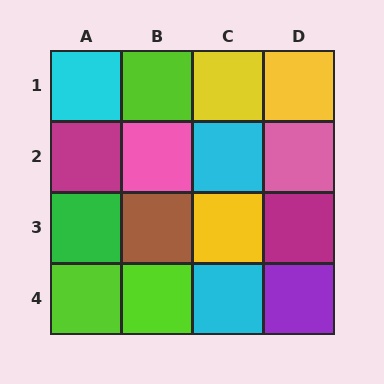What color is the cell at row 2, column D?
Pink.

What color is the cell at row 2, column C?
Cyan.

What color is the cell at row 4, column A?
Lime.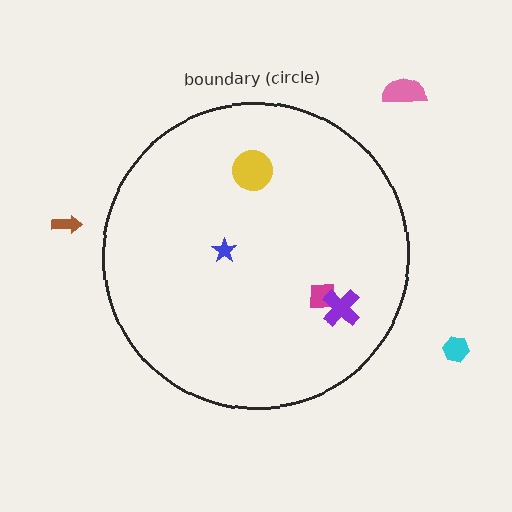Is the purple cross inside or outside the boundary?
Inside.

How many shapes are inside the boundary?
4 inside, 3 outside.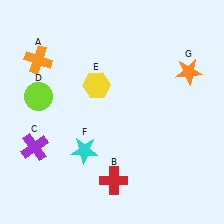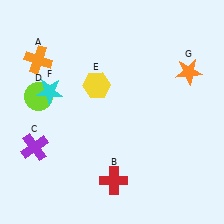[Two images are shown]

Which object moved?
The cyan star (F) moved up.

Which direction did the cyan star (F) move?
The cyan star (F) moved up.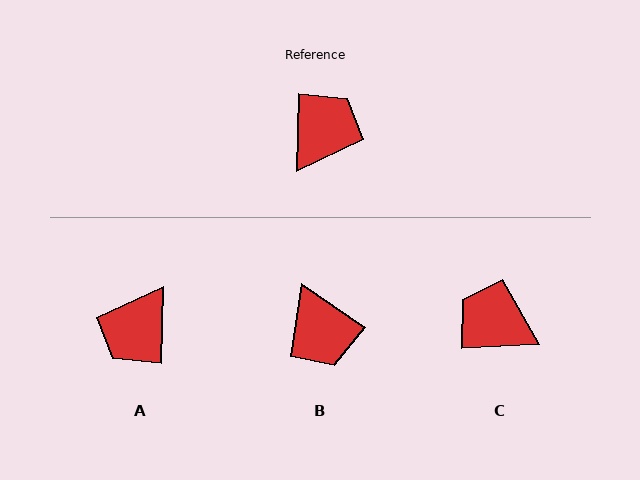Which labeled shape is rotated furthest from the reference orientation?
A, about 180 degrees away.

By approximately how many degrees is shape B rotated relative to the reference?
Approximately 124 degrees clockwise.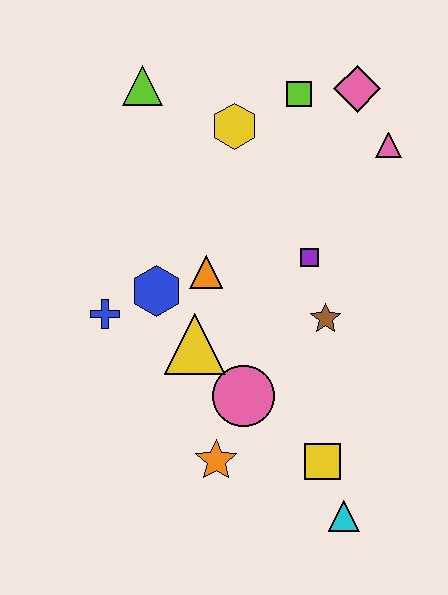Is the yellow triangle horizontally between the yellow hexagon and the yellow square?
No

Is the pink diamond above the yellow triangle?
Yes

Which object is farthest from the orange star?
The pink diamond is farthest from the orange star.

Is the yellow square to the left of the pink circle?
No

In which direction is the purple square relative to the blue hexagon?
The purple square is to the right of the blue hexagon.